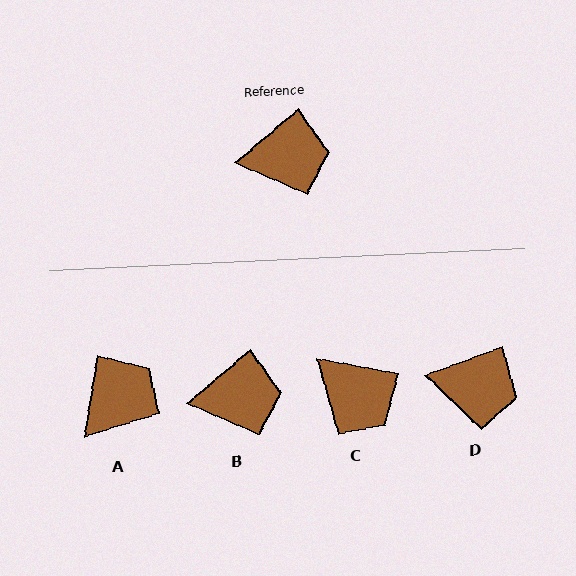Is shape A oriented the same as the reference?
No, it is off by about 41 degrees.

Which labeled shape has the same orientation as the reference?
B.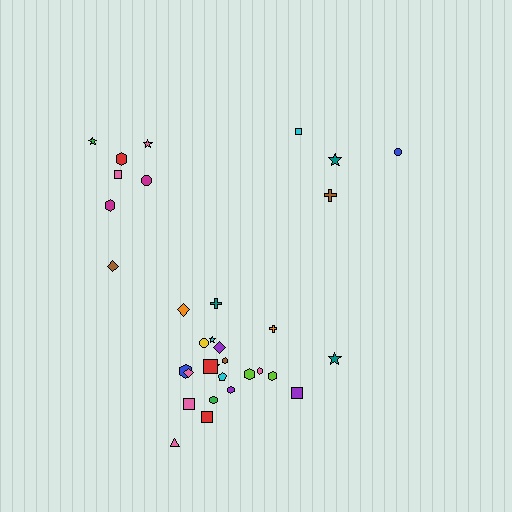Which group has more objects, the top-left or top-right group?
The top-left group.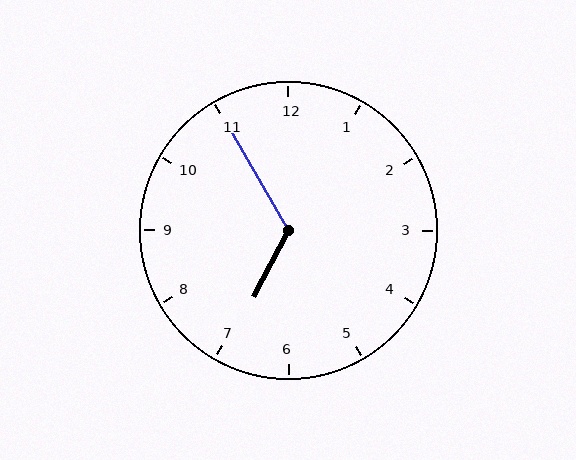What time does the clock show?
6:55.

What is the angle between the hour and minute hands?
Approximately 122 degrees.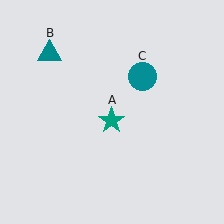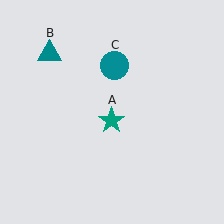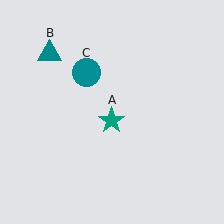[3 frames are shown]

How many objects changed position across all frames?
1 object changed position: teal circle (object C).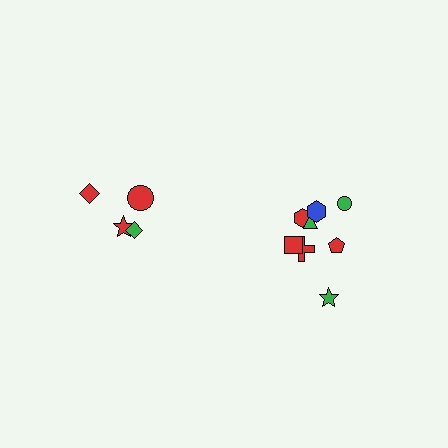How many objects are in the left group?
There are 4 objects.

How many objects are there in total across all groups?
There are 12 objects.